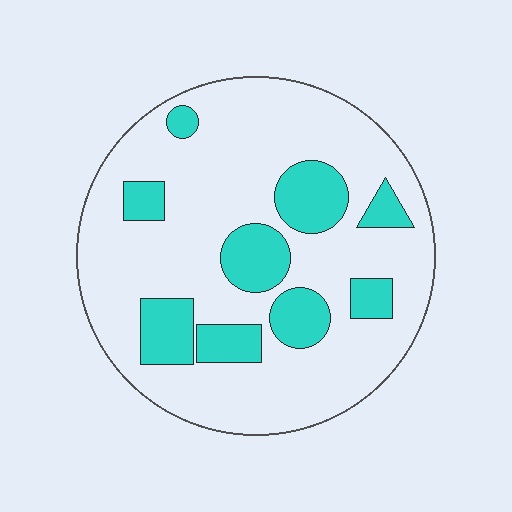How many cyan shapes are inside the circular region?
9.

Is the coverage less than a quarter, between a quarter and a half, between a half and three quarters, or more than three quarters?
Less than a quarter.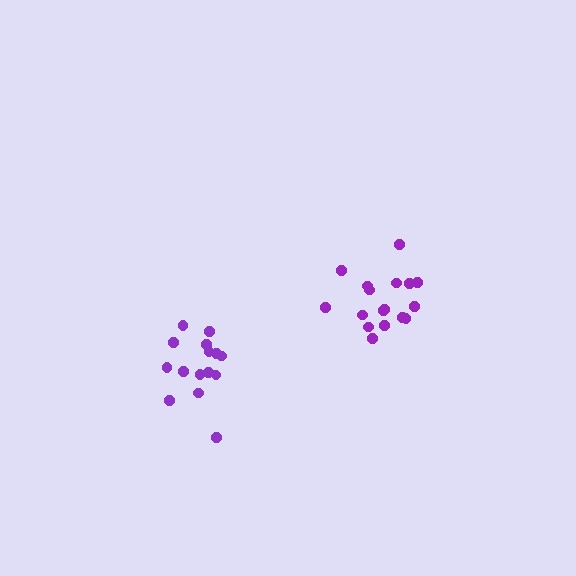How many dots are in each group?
Group 1: 17 dots, Group 2: 15 dots (32 total).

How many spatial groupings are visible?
There are 2 spatial groupings.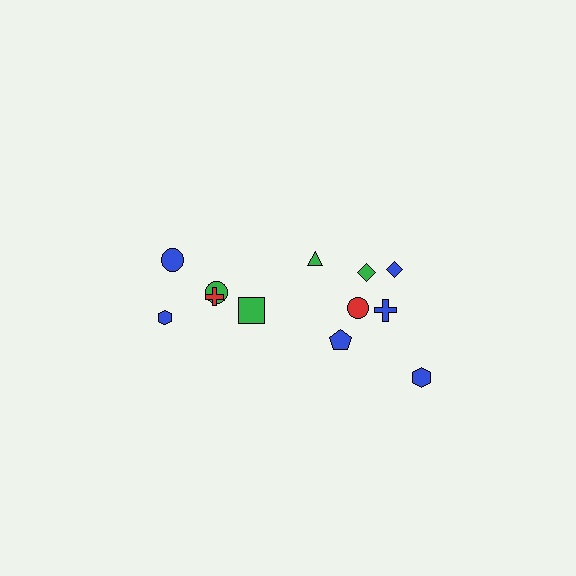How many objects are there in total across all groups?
There are 12 objects.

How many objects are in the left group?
There are 5 objects.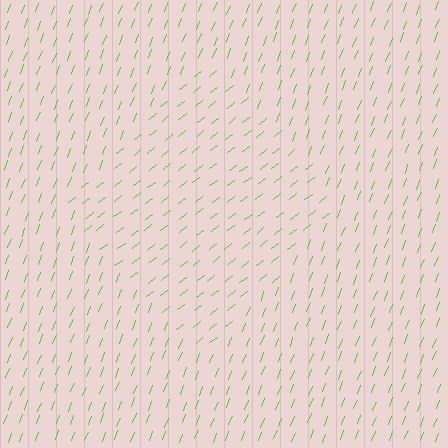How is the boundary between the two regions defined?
The boundary is defined purely by a change in line orientation (approximately 30 degrees difference). All lines are the same color and thickness.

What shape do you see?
I see a diamond.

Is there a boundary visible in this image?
Yes, there is a texture boundary formed by a change in line orientation.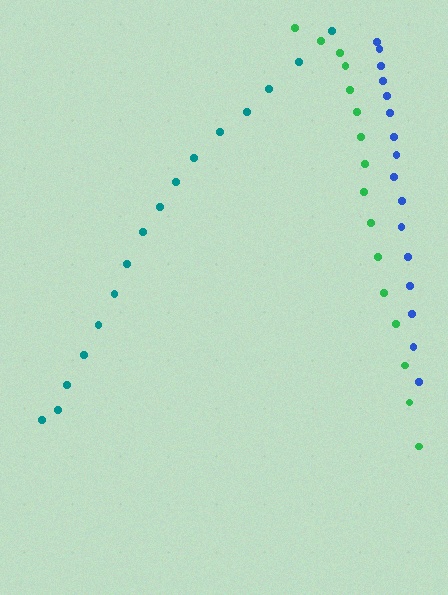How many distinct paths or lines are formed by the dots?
There are 3 distinct paths.